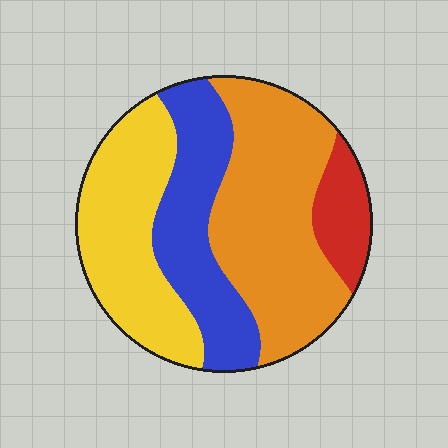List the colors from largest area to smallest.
From largest to smallest: orange, yellow, blue, red.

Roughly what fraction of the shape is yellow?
Yellow covers around 30% of the shape.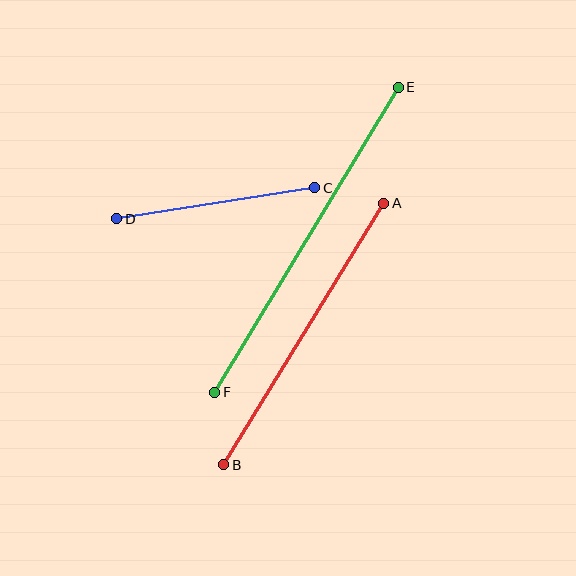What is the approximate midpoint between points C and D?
The midpoint is at approximately (216, 203) pixels.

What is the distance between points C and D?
The distance is approximately 200 pixels.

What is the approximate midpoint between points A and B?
The midpoint is at approximately (304, 334) pixels.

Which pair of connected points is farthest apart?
Points E and F are farthest apart.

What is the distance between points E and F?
The distance is approximately 356 pixels.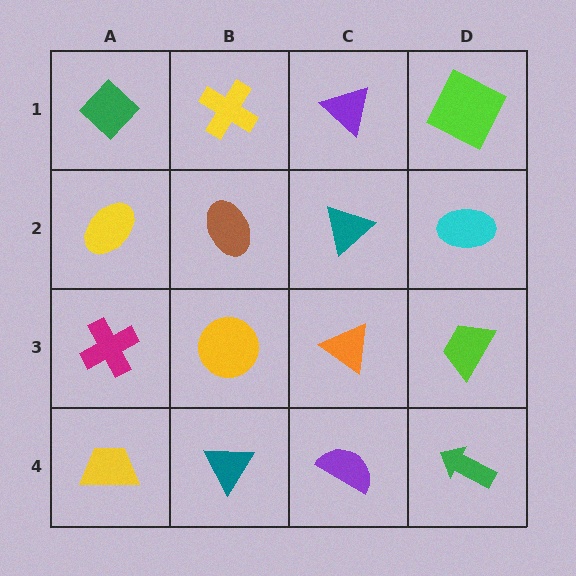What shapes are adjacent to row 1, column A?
A yellow ellipse (row 2, column A), a yellow cross (row 1, column B).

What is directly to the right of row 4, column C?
A green arrow.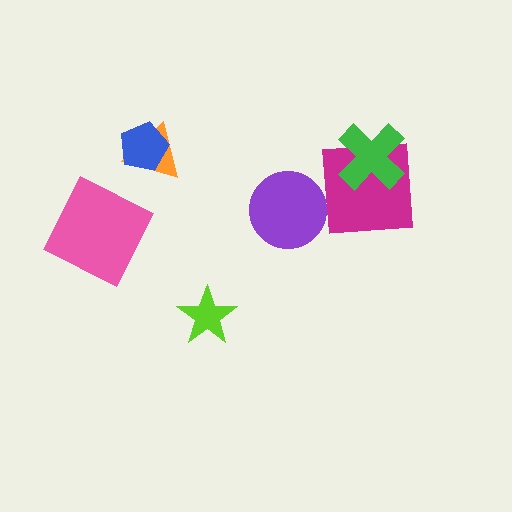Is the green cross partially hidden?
No, no other shape covers it.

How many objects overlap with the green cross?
1 object overlaps with the green cross.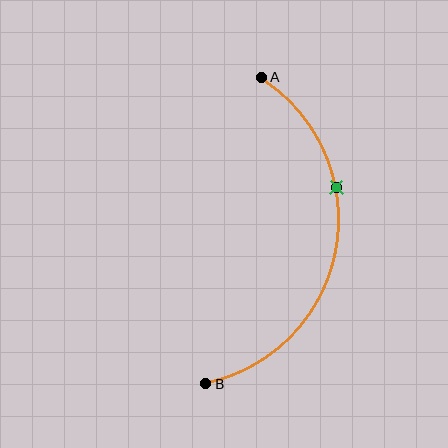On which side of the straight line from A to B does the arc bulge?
The arc bulges to the right of the straight line connecting A and B.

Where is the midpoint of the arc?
The arc midpoint is the point on the curve farthest from the straight line joining A and B. It sits to the right of that line.